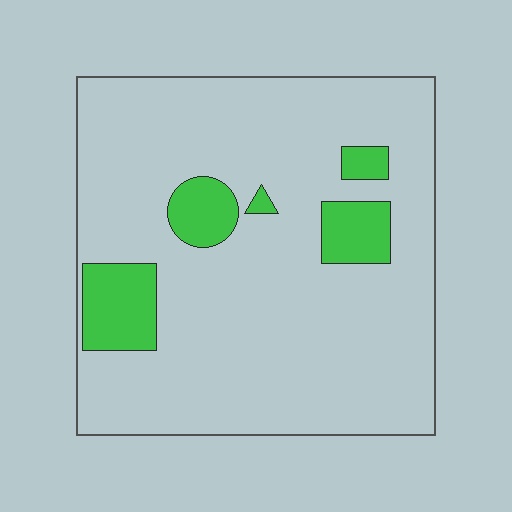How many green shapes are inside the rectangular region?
5.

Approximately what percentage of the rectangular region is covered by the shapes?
Approximately 15%.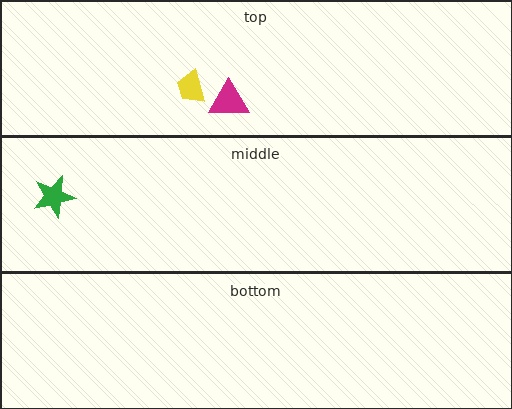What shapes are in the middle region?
The green star.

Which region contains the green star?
The middle region.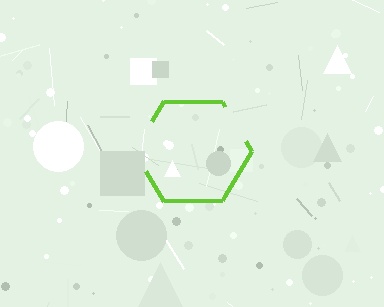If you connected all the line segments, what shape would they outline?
They would outline a hexagon.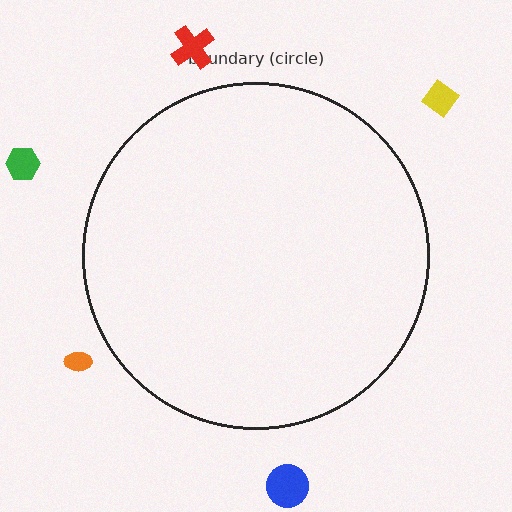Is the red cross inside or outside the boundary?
Outside.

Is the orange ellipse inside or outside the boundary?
Outside.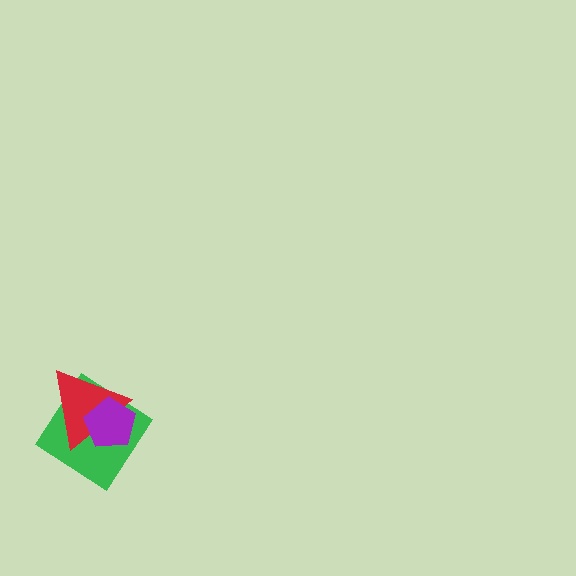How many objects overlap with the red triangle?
2 objects overlap with the red triangle.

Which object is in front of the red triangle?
The purple pentagon is in front of the red triangle.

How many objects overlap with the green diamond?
2 objects overlap with the green diamond.